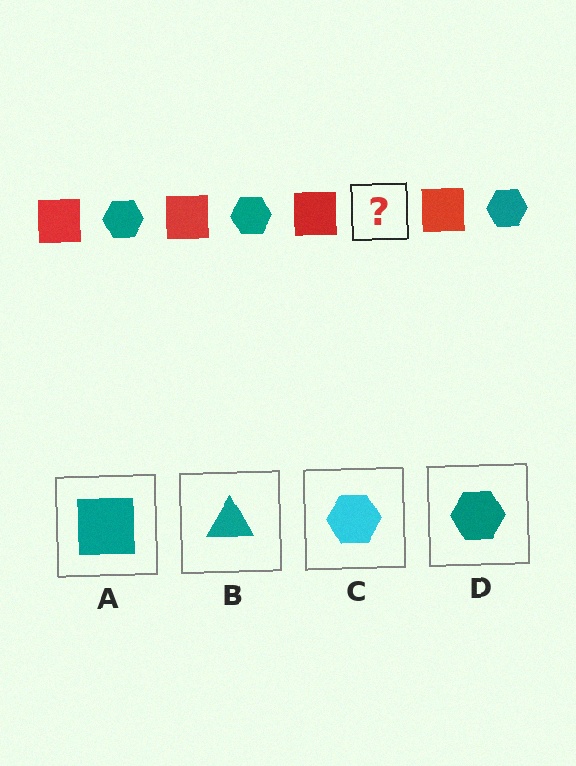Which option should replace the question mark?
Option D.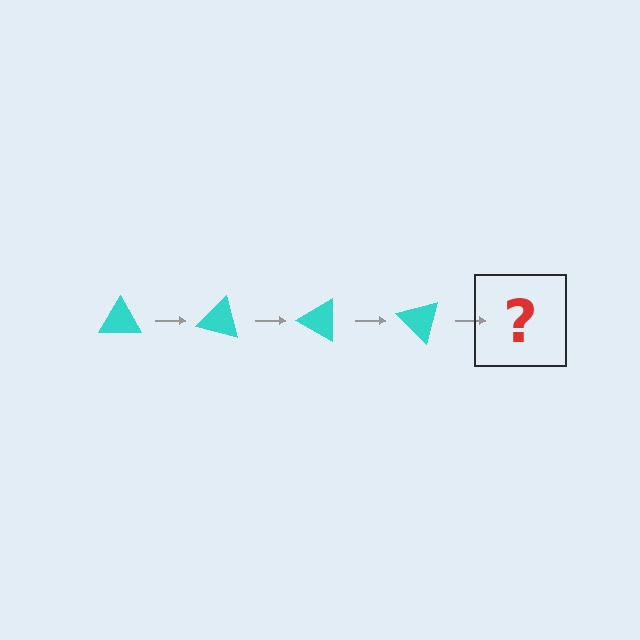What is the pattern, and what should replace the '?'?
The pattern is that the triangle rotates 15 degrees each step. The '?' should be a cyan triangle rotated 60 degrees.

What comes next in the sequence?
The next element should be a cyan triangle rotated 60 degrees.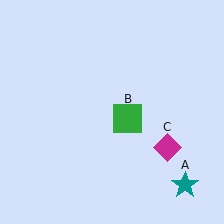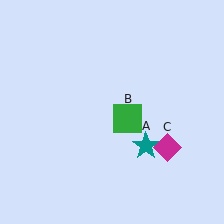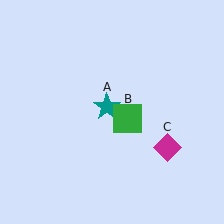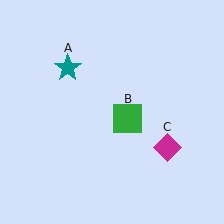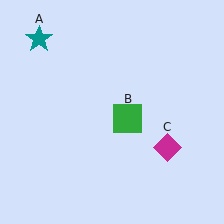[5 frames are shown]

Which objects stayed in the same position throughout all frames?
Green square (object B) and magenta diamond (object C) remained stationary.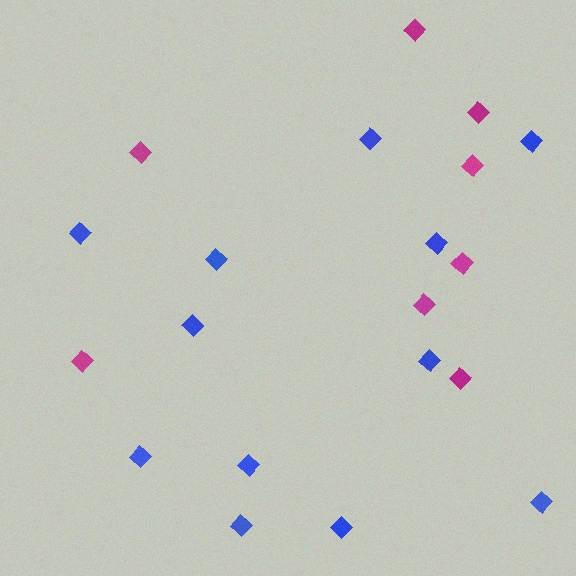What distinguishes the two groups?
There are 2 groups: one group of blue diamonds (12) and one group of magenta diamonds (8).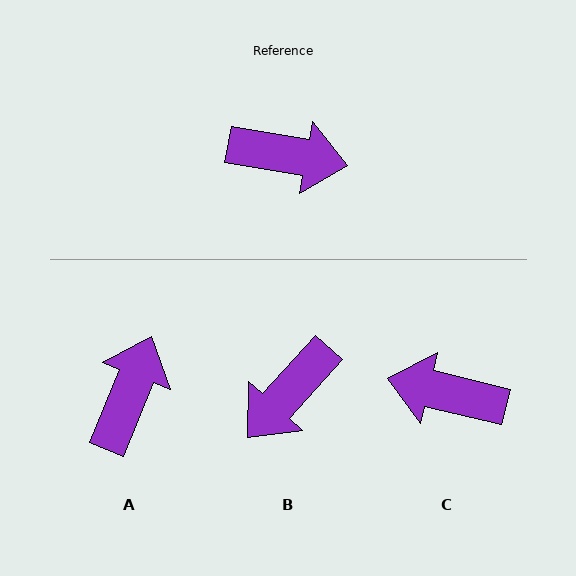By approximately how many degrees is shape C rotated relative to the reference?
Approximately 176 degrees counter-clockwise.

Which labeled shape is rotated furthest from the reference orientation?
C, about 176 degrees away.